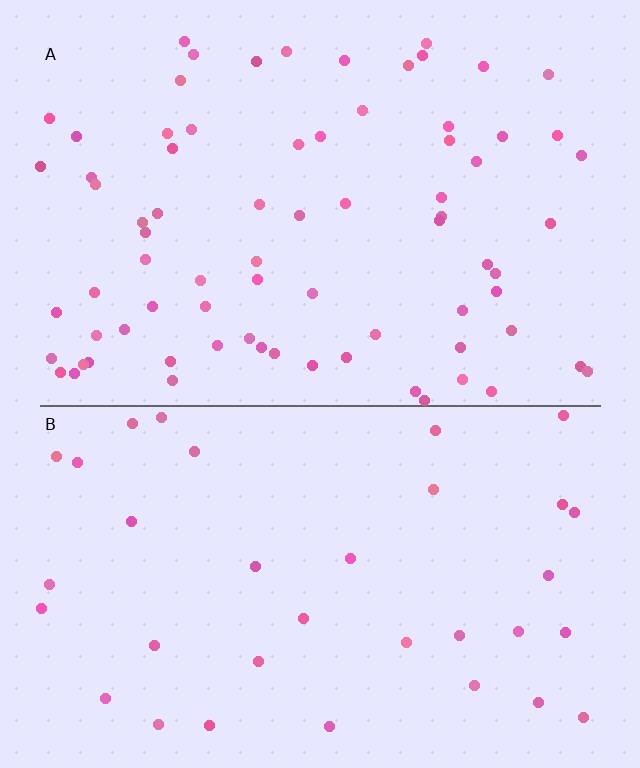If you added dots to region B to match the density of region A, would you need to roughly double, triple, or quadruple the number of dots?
Approximately double.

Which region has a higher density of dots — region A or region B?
A (the top).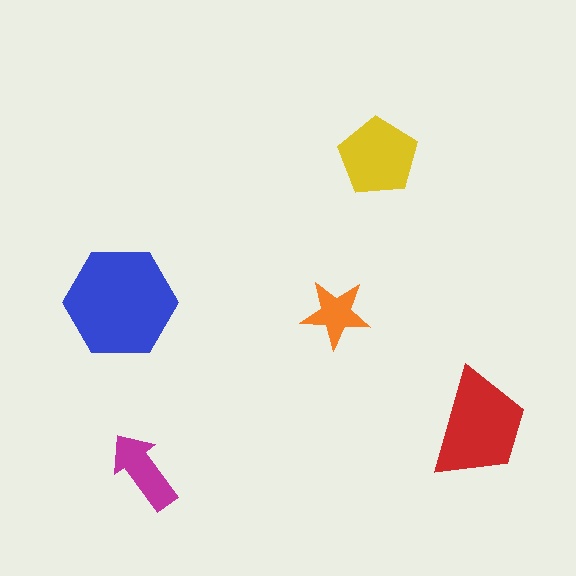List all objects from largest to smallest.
The blue hexagon, the red trapezoid, the yellow pentagon, the magenta arrow, the orange star.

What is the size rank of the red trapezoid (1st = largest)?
2nd.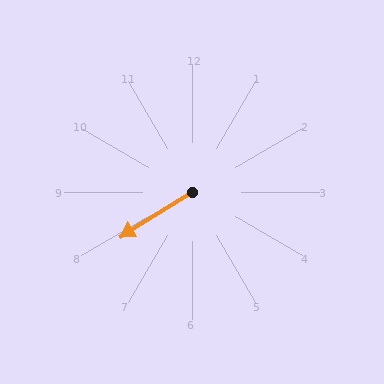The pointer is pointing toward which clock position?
Roughly 8 o'clock.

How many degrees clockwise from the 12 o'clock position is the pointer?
Approximately 238 degrees.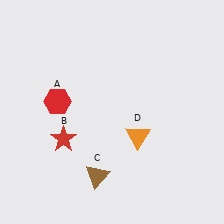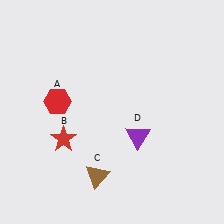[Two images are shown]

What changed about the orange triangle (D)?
In Image 1, D is orange. In Image 2, it changed to purple.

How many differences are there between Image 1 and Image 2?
There is 1 difference between the two images.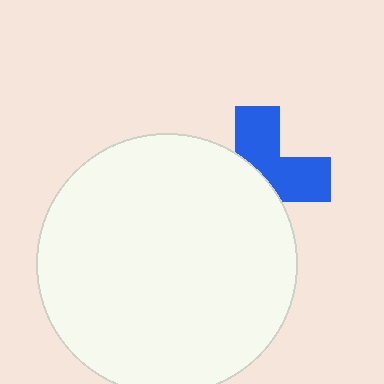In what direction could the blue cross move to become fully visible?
The blue cross could move toward the upper-right. That would shift it out from behind the white circle entirely.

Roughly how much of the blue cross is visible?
About half of it is visible (roughly 47%).